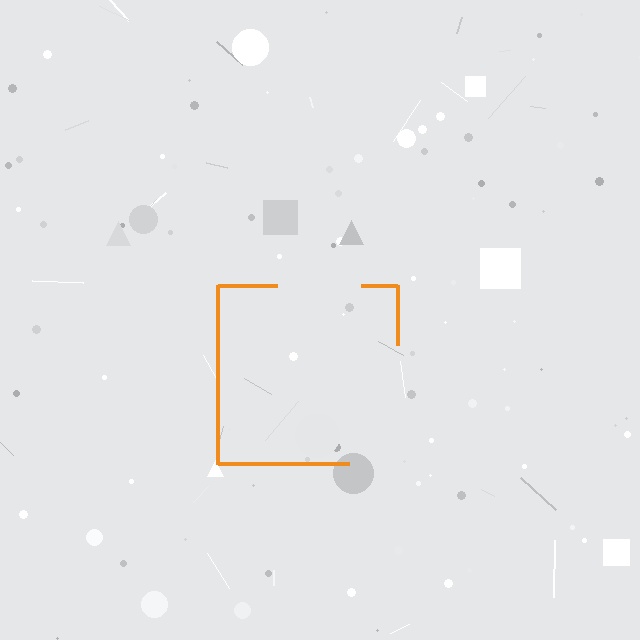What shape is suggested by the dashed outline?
The dashed outline suggests a square.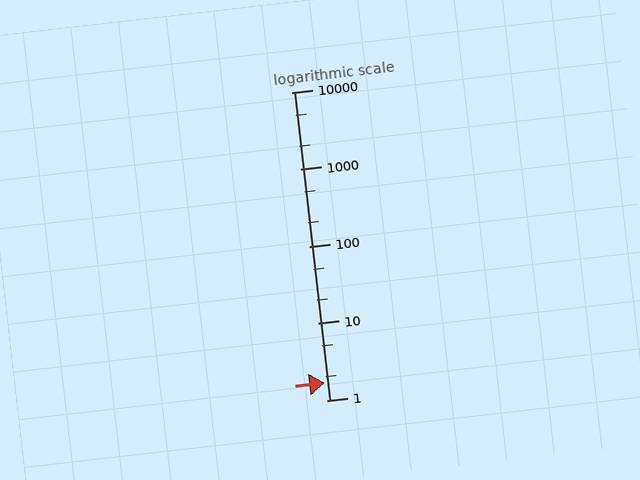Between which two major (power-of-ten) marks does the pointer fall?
The pointer is between 1 and 10.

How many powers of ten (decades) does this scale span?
The scale spans 4 decades, from 1 to 10000.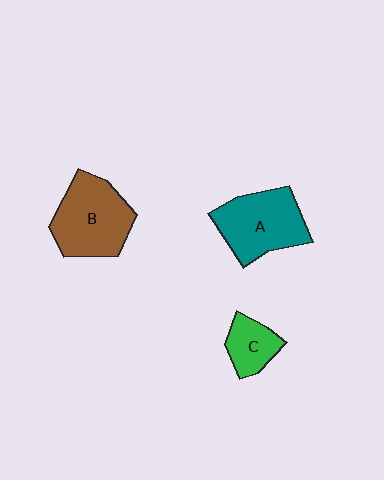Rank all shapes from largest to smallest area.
From largest to smallest: B (brown), A (teal), C (green).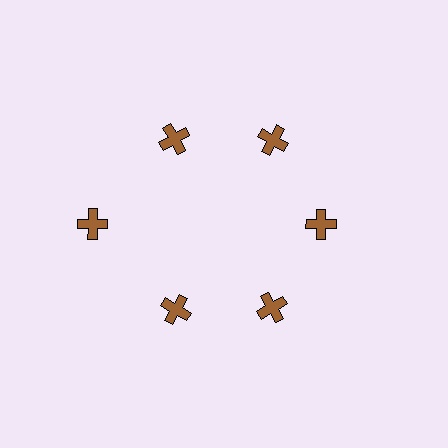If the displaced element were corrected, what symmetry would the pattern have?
It would have 6-fold rotational symmetry — the pattern would map onto itself every 60 degrees.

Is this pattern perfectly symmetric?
No. The 6 brown crosses are arranged in a ring, but one element near the 9 o'clock position is pushed outward from the center, breaking the 6-fold rotational symmetry.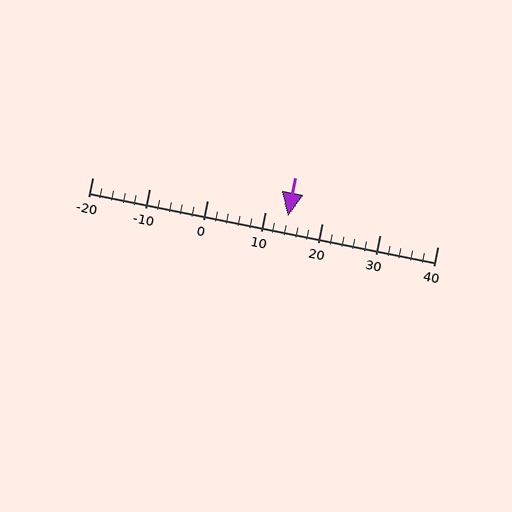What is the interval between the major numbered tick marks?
The major tick marks are spaced 10 units apart.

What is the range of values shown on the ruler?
The ruler shows values from -20 to 40.